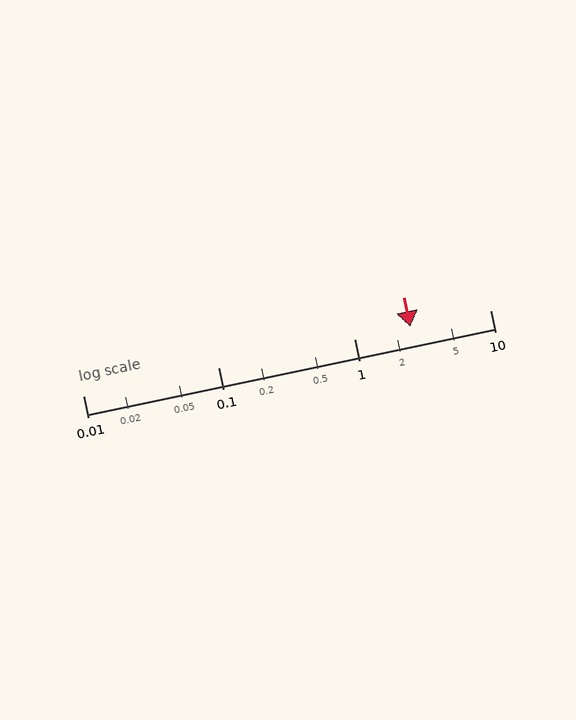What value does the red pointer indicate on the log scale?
The pointer indicates approximately 2.6.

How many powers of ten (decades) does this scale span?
The scale spans 3 decades, from 0.01 to 10.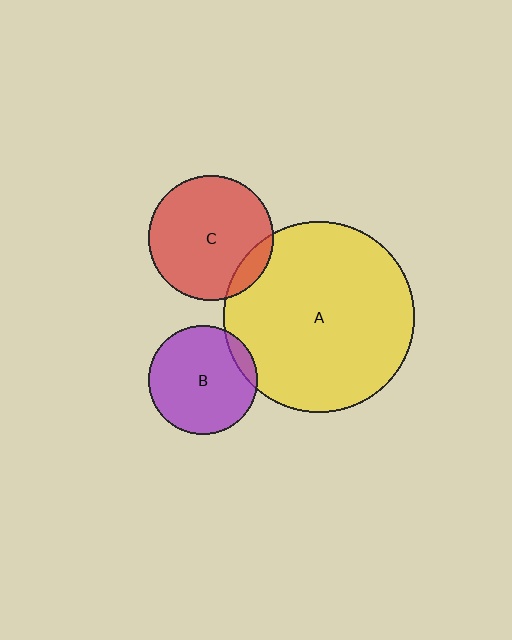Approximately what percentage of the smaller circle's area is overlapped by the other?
Approximately 10%.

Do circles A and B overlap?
Yes.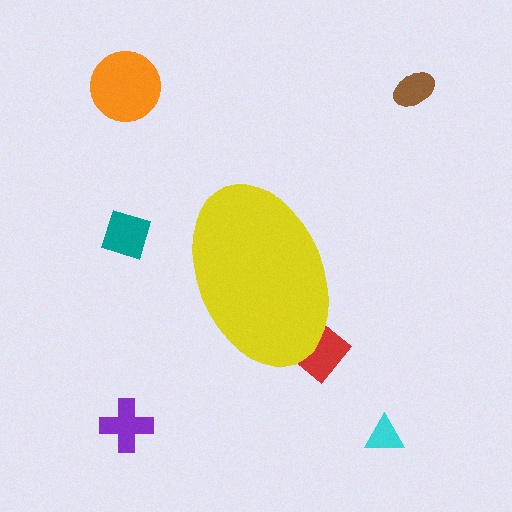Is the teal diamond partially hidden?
No, the teal diamond is fully visible.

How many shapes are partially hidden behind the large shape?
1 shape is partially hidden.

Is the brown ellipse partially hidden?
No, the brown ellipse is fully visible.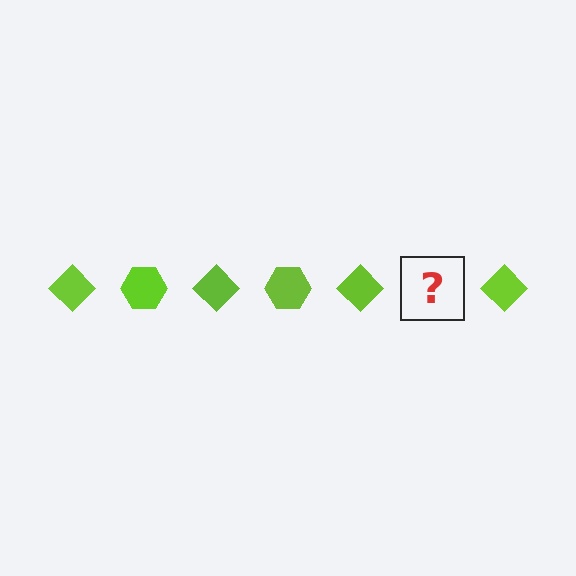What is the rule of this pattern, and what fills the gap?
The rule is that the pattern cycles through diamond, hexagon shapes in lime. The gap should be filled with a lime hexagon.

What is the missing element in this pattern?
The missing element is a lime hexagon.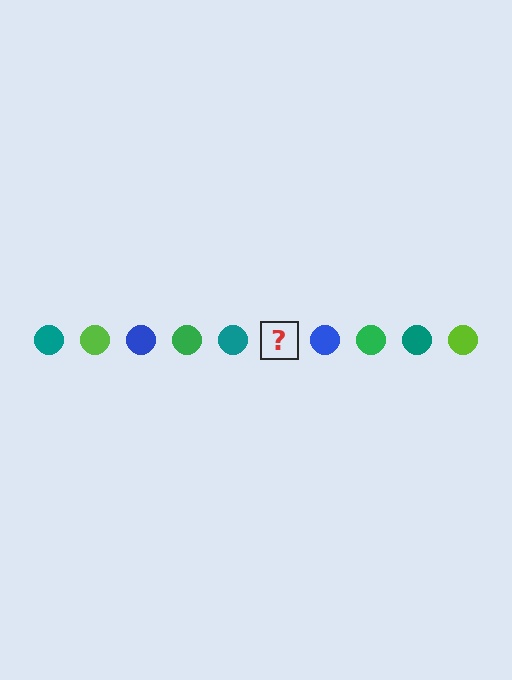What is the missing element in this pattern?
The missing element is a lime circle.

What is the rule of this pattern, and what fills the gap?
The rule is that the pattern cycles through teal, lime, blue, green circles. The gap should be filled with a lime circle.